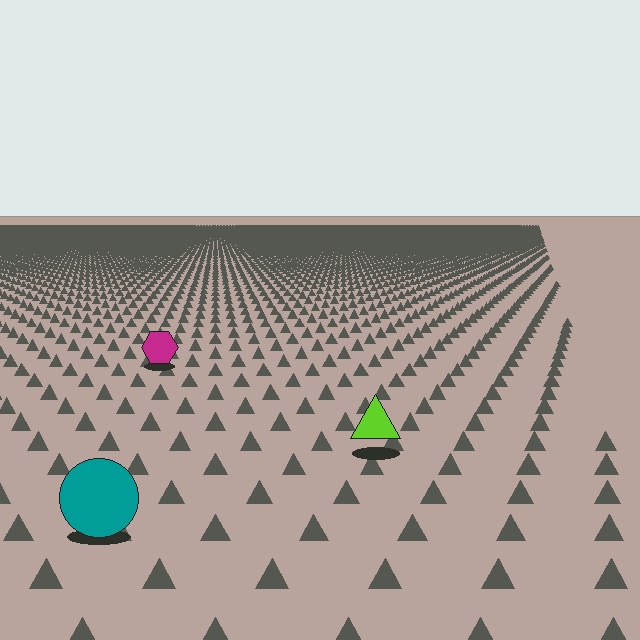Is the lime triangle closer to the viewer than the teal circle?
No. The teal circle is closer — you can tell from the texture gradient: the ground texture is coarser near it.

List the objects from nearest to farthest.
From nearest to farthest: the teal circle, the lime triangle, the magenta hexagon.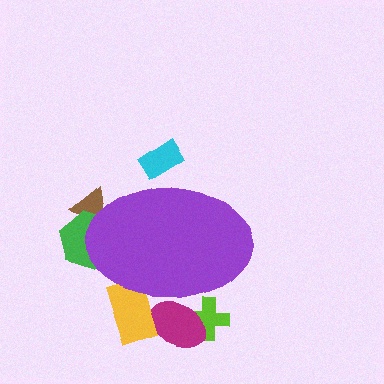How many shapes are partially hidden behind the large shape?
6 shapes are partially hidden.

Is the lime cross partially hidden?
Yes, the lime cross is partially hidden behind the purple ellipse.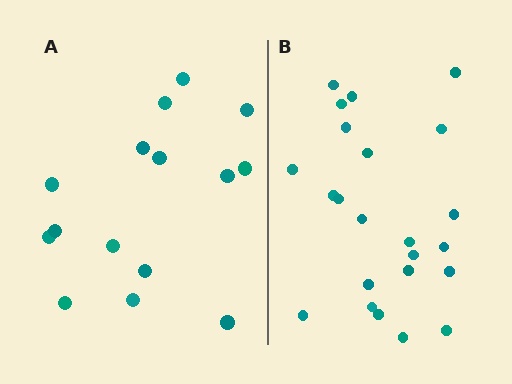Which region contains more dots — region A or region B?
Region B (the right region) has more dots.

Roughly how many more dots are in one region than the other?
Region B has roughly 8 or so more dots than region A.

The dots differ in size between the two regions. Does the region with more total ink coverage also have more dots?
No. Region A has more total ink coverage because its dots are larger, but region B actually contains more individual dots. Total area can be misleading — the number of items is what matters here.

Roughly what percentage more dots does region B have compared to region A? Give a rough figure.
About 55% more.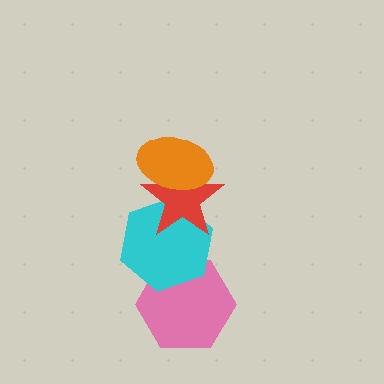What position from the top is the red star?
The red star is 2nd from the top.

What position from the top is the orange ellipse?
The orange ellipse is 1st from the top.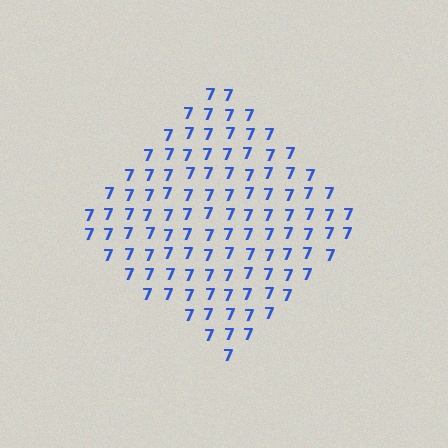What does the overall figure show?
The overall figure shows a diamond.